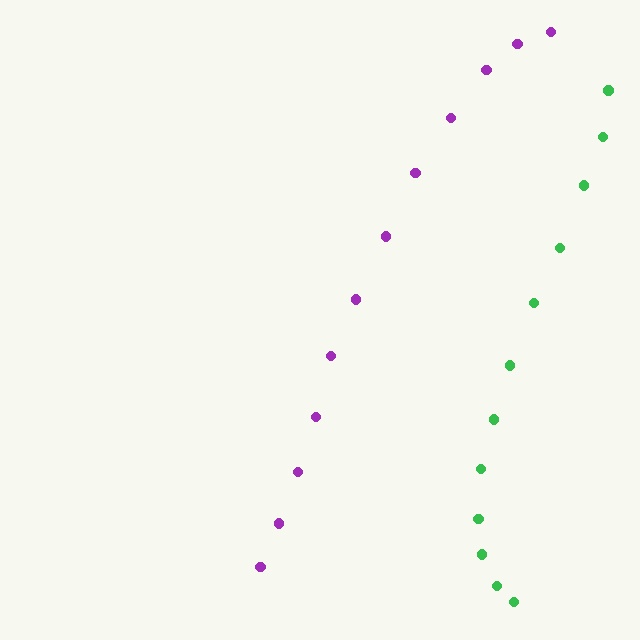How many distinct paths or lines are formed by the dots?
There are 2 distinct paths.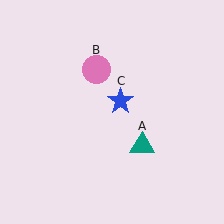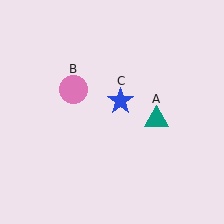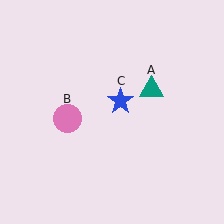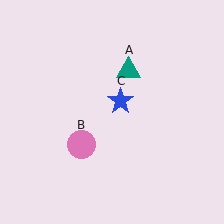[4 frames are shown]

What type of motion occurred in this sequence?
The teal triangle (object A), pink circle (object B) rotated counterclockwise around the center of the scene.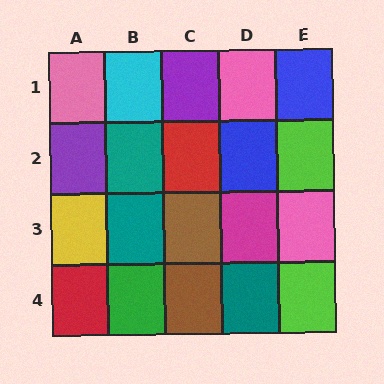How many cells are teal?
3 cells are teal.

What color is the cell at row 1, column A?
Pink.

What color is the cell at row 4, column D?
Teal.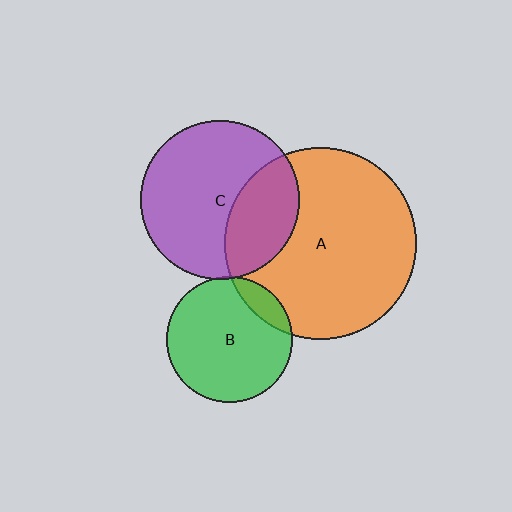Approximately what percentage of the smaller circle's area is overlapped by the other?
Approximately 15%.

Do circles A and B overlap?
Yes.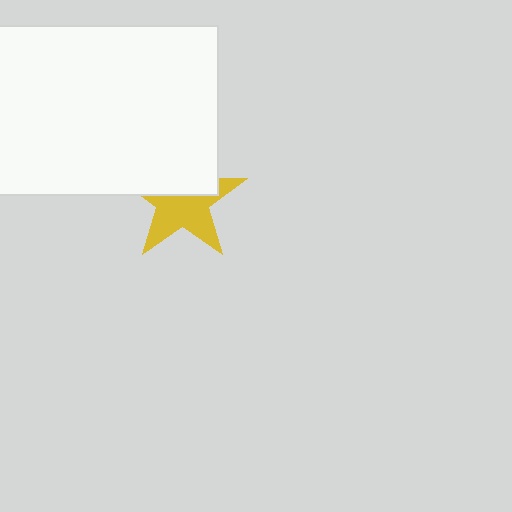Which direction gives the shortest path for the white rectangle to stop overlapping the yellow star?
Moving up gives the shortest separation.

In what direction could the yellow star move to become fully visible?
The yellow star could move down. That would shift it out from behind the white rectangle entirely.